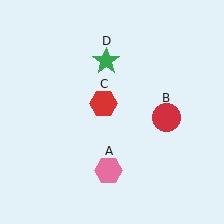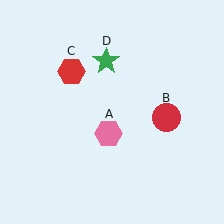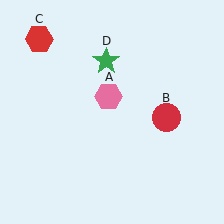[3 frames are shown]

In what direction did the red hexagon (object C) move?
The red hexagon (object C) moved up and to the left.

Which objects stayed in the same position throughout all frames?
Red circle (object B) and green star (object D) remained stationary.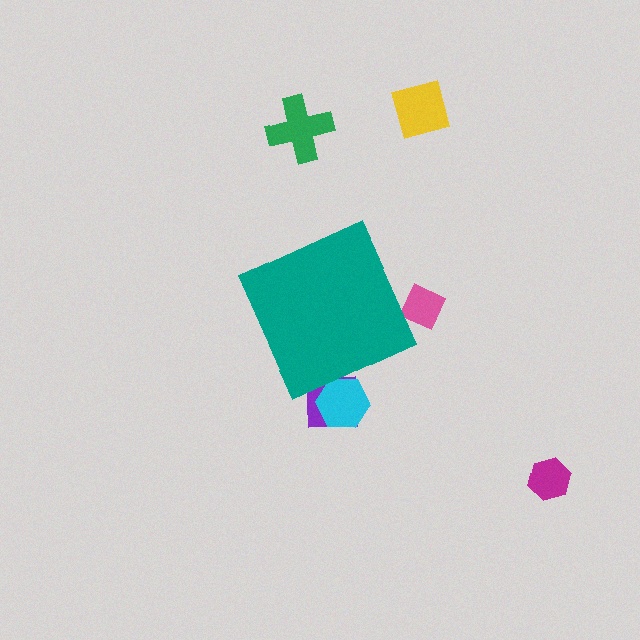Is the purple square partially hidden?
Yes, the purple square is partially hidden behind the teal diamond.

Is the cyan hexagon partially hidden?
Yes, the cyan hexagon is partially hidden behind the teal diamond.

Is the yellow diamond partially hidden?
No, the yellow diamond is fully visible.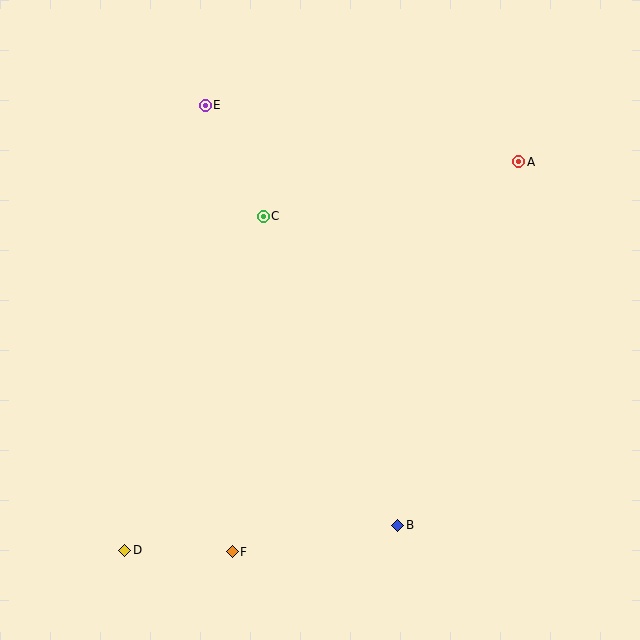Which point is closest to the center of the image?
Point C at (263, 216) is closest to the center.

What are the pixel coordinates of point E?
Point E is at (205, 105).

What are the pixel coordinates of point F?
Point F is at (232, 552).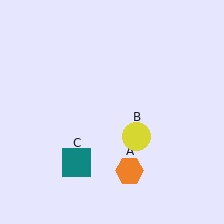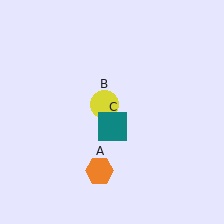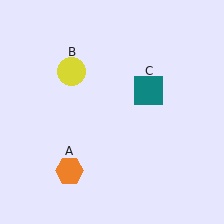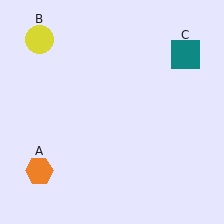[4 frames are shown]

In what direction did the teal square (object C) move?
The teal square (object C) moved up and to the right.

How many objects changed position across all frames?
3 objects changed position: orange hexagon (object A), yellow circle (object B), teal square (object C).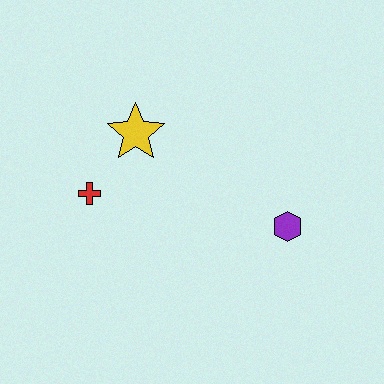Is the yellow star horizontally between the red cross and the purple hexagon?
Yes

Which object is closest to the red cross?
The yellow star is closest to the red cross.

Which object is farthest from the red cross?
The purple hexagon is farthest from the red cross.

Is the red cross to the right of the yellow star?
No